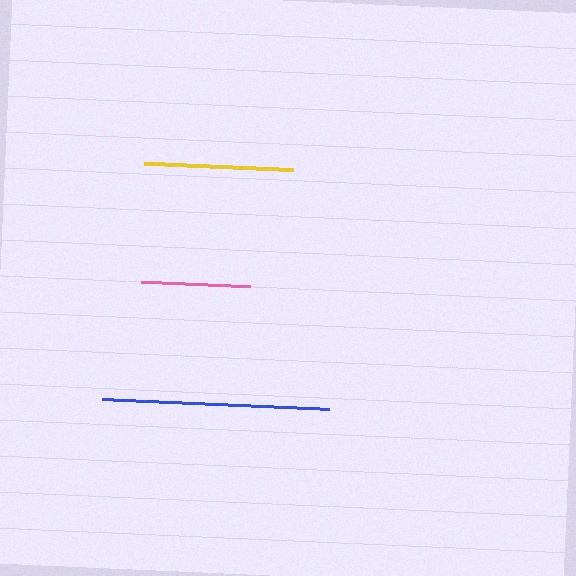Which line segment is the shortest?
The pink line is the shortest at approximately 109 pixels.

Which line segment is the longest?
The blue line is the longest at approximately 227 pixels.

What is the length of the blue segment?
The blue segment is approximately 227 pixels long.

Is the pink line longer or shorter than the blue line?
The blue line is longer than the pink line.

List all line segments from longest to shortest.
From longest to shortest: blue, yellow, pink.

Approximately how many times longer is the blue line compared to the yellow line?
The blue line is approximately 1.5 times the length of the yellow line.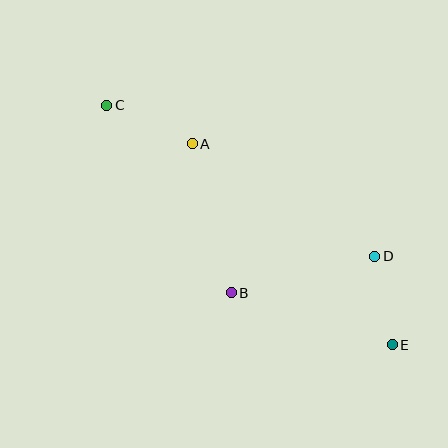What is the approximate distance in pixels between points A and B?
The distance between A and B is approximately 154 pixels.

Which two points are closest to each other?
Points D and E are closest to each other.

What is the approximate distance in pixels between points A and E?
The distance between A and E is approximately 283 pixels.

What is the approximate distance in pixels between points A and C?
The distance between A and C is approximately 94 pixels.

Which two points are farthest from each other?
Points C and E are farthest from each other.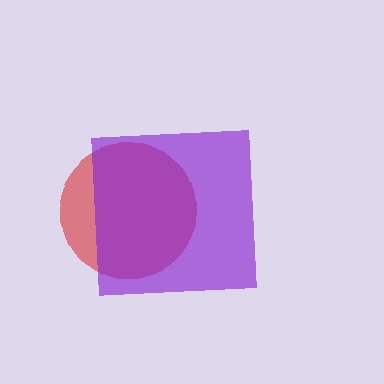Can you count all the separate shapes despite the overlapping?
Yes, there are 2 separate shapes.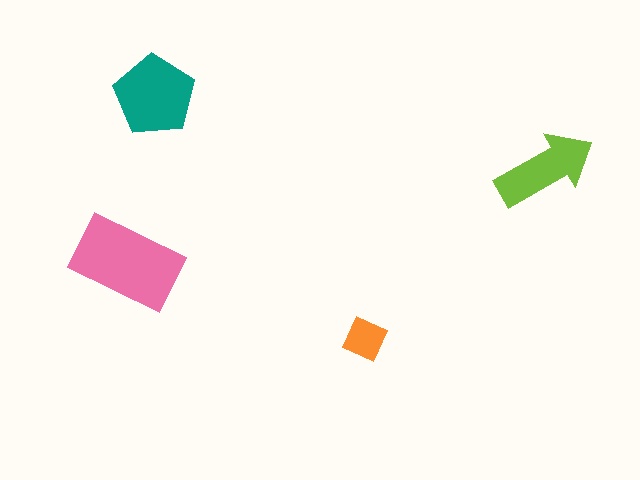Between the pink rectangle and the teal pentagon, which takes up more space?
The pink rectangle.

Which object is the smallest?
The orange diamond.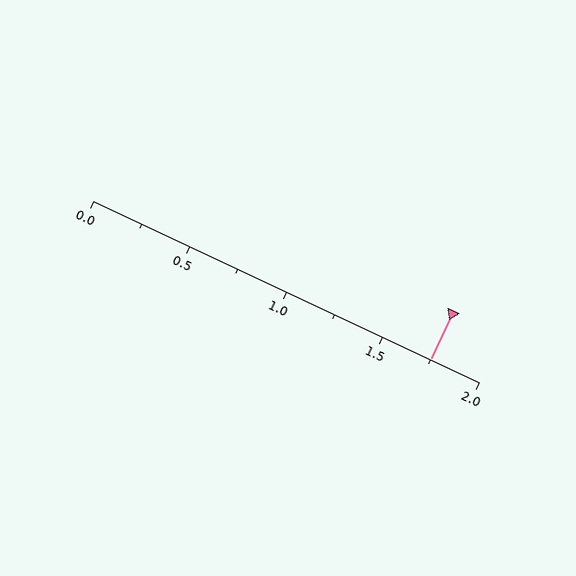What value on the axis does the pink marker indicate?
The marker indicates approximately 1.75.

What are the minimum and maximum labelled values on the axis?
The axis runs from 0.0 to 2.0.